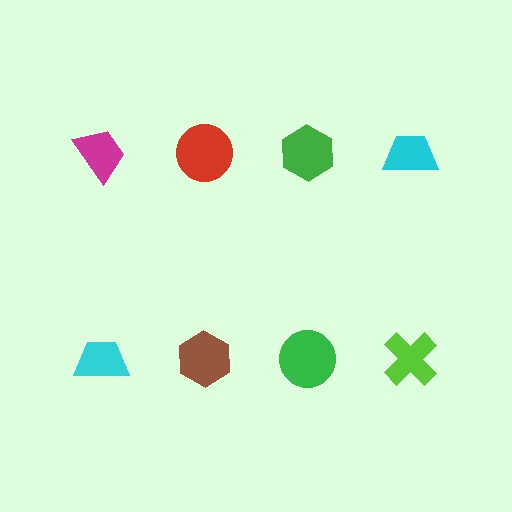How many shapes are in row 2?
4 shapes.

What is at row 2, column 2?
A brown hexagon.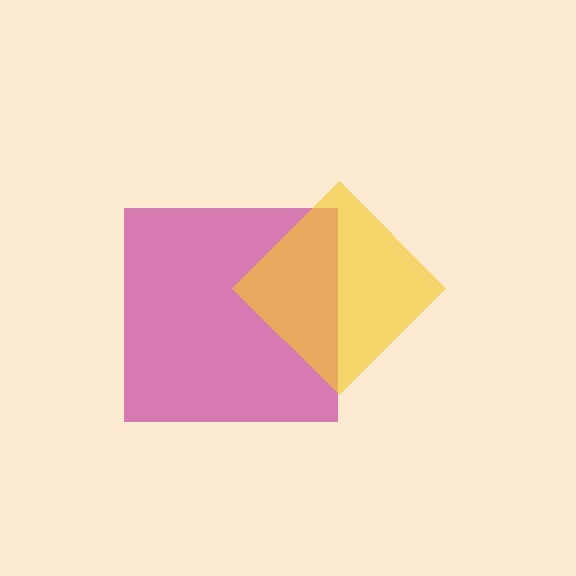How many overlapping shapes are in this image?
There are 2 overlapping shapes in the image.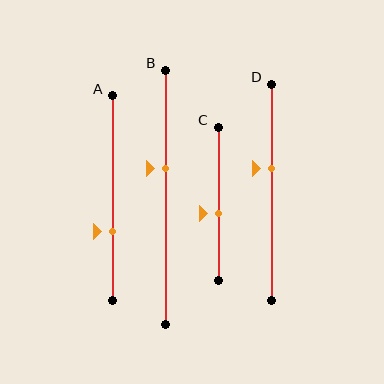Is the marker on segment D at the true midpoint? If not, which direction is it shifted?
No, the marker on segment D is shifted upward by about 11% of the segment length.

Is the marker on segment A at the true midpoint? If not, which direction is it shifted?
No, the marker on segment A is shifted downward by about 16% of the segment length.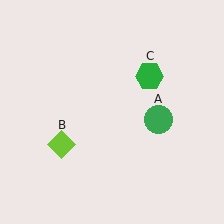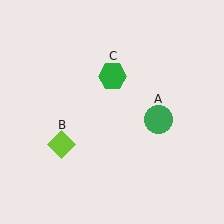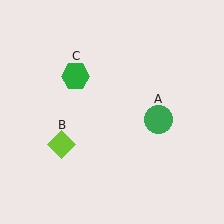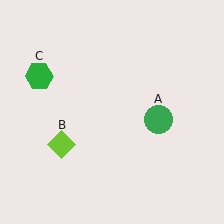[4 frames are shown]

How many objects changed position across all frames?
1 object changed position: green hexagon (object C).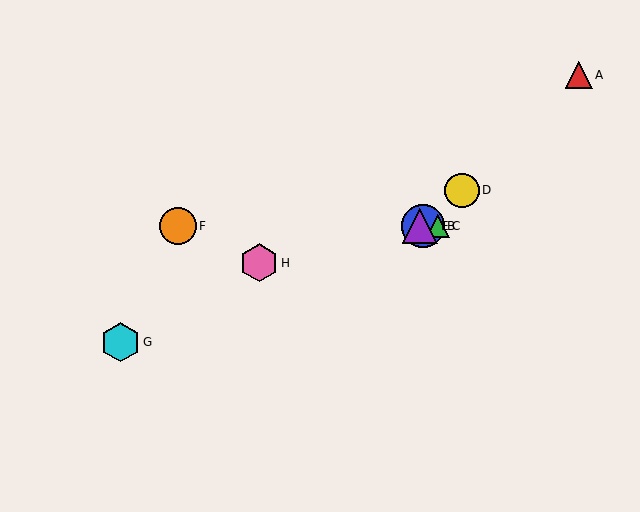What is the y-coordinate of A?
Object A is at y≈75.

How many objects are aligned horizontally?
4 objects (B, C, E, F) are aligned horizontally.